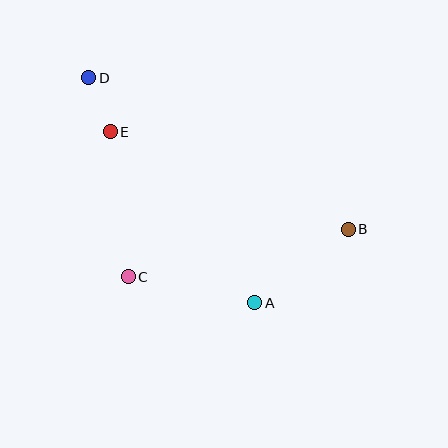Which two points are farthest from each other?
Points B and D are farthest from each other.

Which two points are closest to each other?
Points D and E are closest to each other.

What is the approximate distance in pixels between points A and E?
The distance between A and E is approximately 224 pixels.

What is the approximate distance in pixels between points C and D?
The distance between C and D is approximately 203 pixels.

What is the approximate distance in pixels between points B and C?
The distance between B and C is approximately 225 pixels.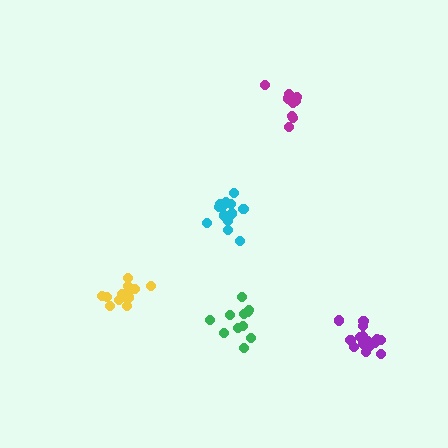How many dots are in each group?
Group 1: 13 dots, Group 2: 11 dots, Group 3: 13 dots, Group 4: 9 dots, Group 5: 15 dots (61 total).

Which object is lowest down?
The purple cluster is bottommost.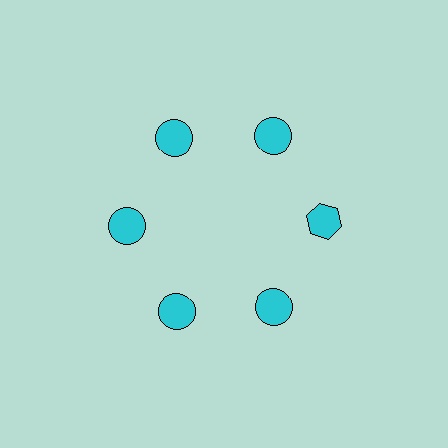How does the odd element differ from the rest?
It has a different shape: hexagon instead of circle.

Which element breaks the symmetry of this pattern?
The cyan hexagon at roughly the 3 o'clock position breaks the symmetry. All other shapes are cyan circles.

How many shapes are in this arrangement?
There are 6 shapes arranged in a ring pattern.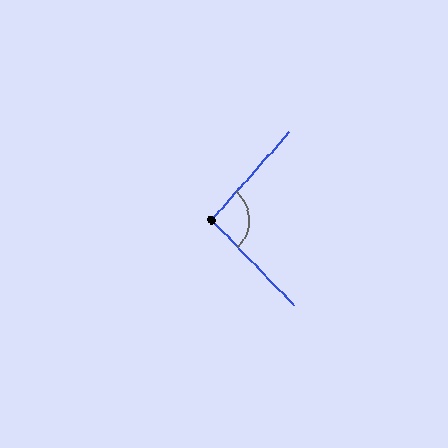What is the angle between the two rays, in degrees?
Approximately 94 degrees.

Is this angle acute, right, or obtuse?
It is approximately a right angle.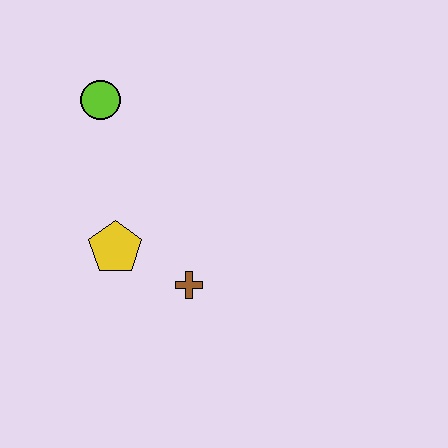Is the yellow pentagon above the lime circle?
No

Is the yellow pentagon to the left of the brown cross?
Yes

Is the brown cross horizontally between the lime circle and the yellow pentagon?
No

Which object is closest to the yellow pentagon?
The brown cross is closest to the yellow pentagon.